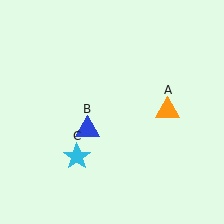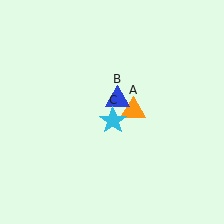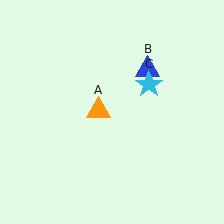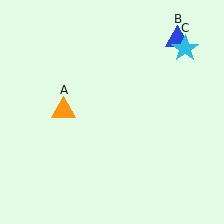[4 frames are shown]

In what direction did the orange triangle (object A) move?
The orange triangle (object A) moved left.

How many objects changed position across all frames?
3 objects changed position: orange triangle (object A), blue triangle (object B), cyan star (object C).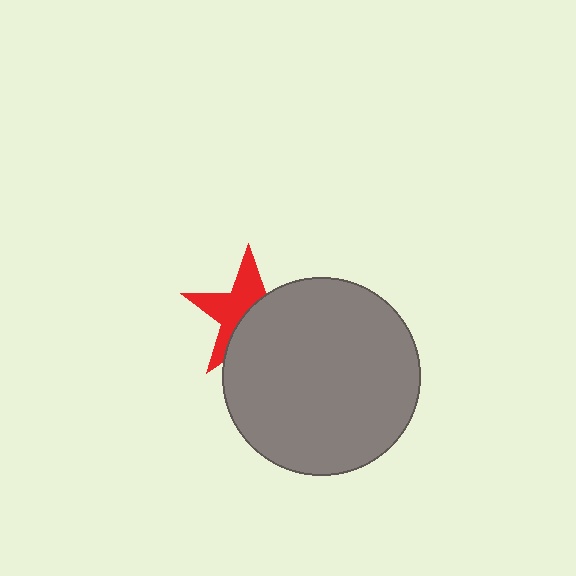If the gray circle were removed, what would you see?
You would see the complete red star.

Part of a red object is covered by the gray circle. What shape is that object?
It is a star.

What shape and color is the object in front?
The object in front is a gray circle.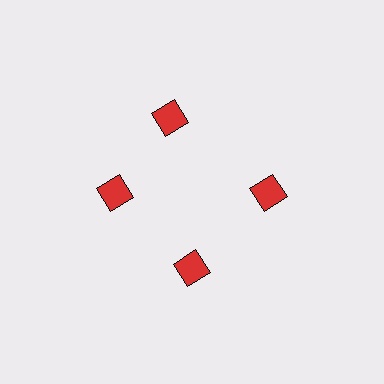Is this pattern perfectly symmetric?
No. The 4 red squares are arranged in a ring, but one element near the 12 o'clock position is rotated out of alignment along the ring, breaking the 4-fold rotational symmetry.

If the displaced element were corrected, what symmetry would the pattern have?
It would have 4-fold rotational symmetry — the pattern would map onto itself every 90 degrees.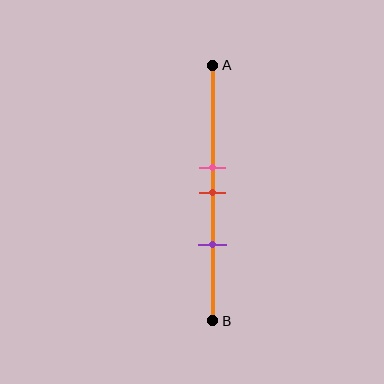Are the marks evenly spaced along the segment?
Yes, the marks are approximately evenly spaced.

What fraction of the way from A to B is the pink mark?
The pink mark is approximately 40% (0.4) of the way from A to B.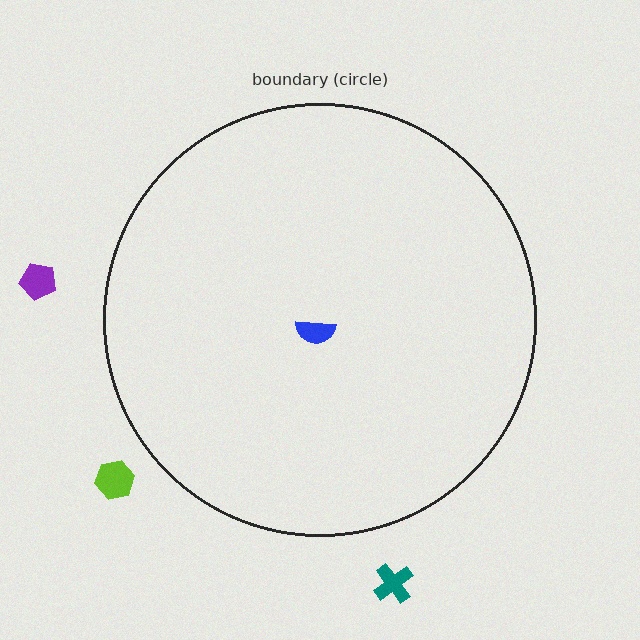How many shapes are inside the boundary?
1 inside, 3 outside.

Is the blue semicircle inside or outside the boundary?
Inside.